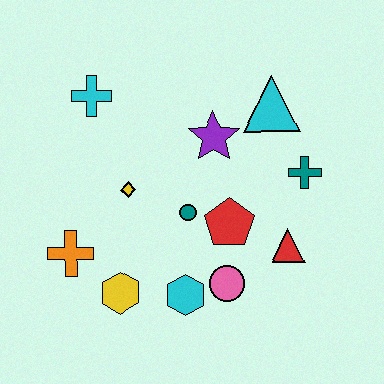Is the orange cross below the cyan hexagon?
No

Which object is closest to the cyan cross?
The yellow diamond is closest to the cyan cross.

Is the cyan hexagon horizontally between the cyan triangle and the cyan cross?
Yes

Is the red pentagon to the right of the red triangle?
No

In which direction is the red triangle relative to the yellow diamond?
The red triangle is to the right of the yellow diamond.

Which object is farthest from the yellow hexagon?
The cyan triangle is farthest from the yellow hexagon.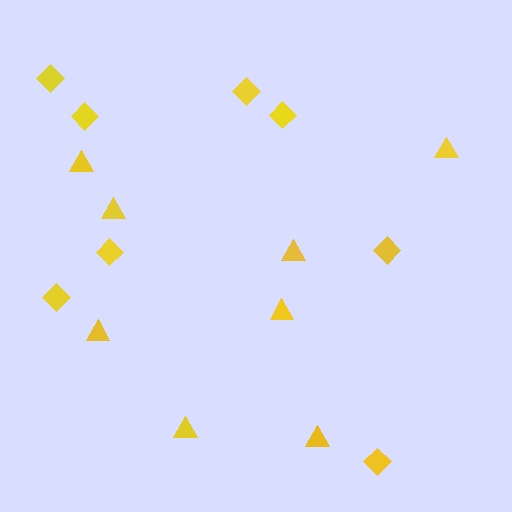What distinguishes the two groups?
There are 2 groups: one group of diamonds (8) and one group of triangles (8).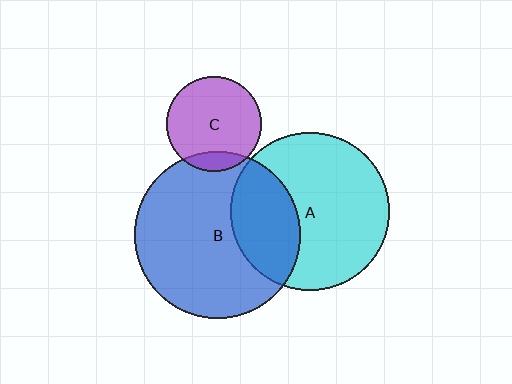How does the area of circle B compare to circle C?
Approximately 3.1 times.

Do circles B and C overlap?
Yes.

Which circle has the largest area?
Circle B (blue).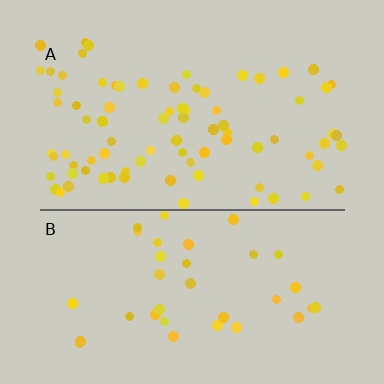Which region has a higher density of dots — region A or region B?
A (the top).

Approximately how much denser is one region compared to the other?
Approximately 2.2× — region A over region B.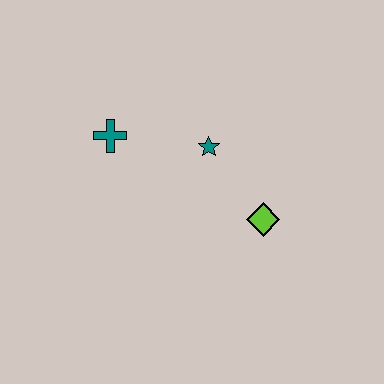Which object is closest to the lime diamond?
The teal star is closest to the lime diamond.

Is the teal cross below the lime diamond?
No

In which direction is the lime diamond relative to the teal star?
The lime diamond is below the teal star.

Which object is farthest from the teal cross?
The lime diamond is farthest from the teal cross.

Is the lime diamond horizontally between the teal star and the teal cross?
No